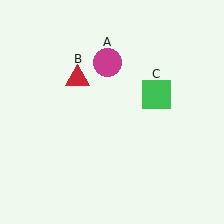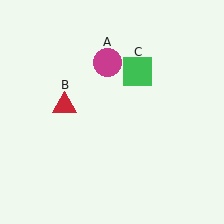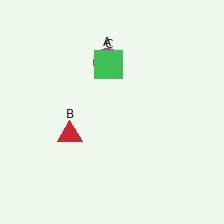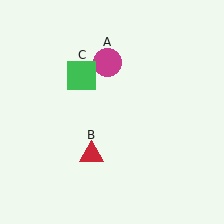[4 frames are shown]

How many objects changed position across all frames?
2 objects changed position: red triangle (object B), green square (object C).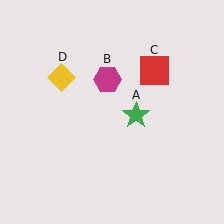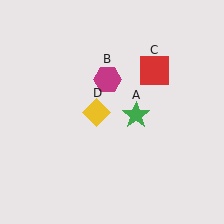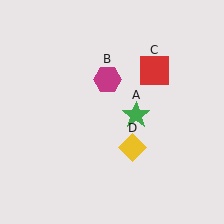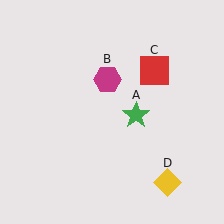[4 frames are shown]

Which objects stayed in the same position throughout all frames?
Green star (object A) and magenta hexagon (object B) and red square (object C) remained stationary.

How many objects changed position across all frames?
1 object changed position: yellow diamond (object D).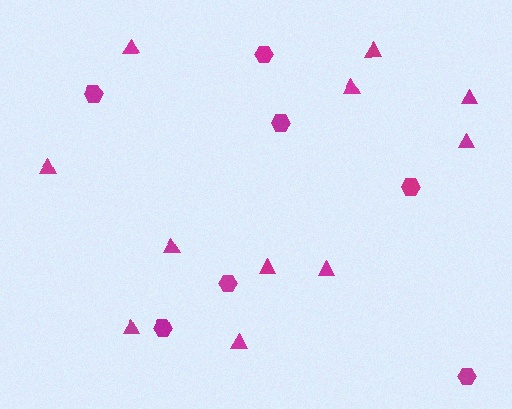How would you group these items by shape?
There are 2 groups: one group of triangles (11) and one group of hexagons (7).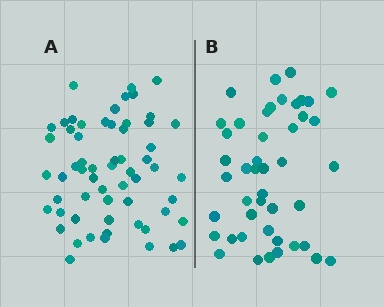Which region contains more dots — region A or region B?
Region A (the left region) has more dots.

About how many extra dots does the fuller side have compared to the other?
Region A has approximately 15 more dots than region B.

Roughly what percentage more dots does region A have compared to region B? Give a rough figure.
About 35% more.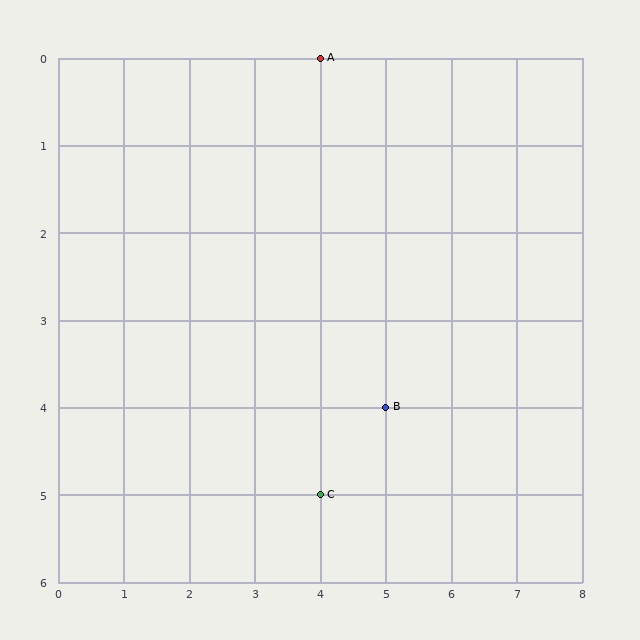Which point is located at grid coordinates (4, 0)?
Point A is at (4, 0).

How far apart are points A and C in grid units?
Points A and C are 5 rows apart.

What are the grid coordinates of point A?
Point A is at grid coordinates (4, 0).